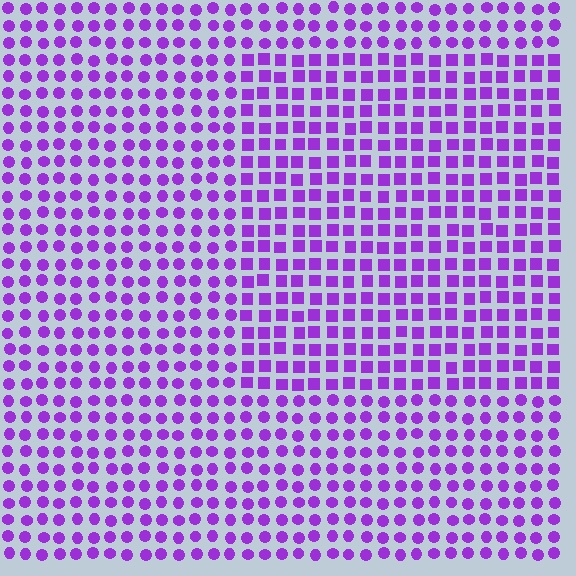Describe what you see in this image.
The image is filled with small purple elements arranged in a uniform grid. A rectangle-shaped region contains squares, while the surrounding area contains circles. The boundary is defined purely by the change in element shape.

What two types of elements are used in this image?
The image uses squares inside the rectangle region and circles outside it.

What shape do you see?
I see a rectangle.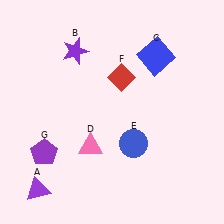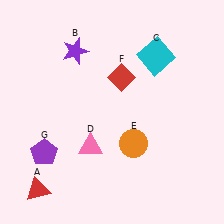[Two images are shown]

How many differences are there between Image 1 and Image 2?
There are 3 differences between the two images.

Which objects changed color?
A changed from purple to red. C changed from blue to cyan. E changed from blue to orange.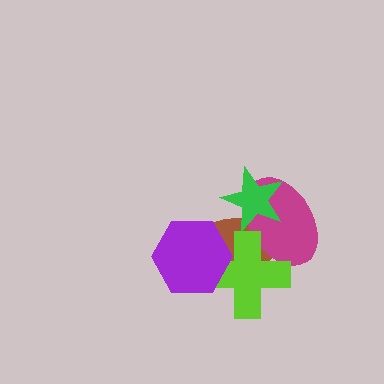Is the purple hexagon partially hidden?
No, no other shape covers it.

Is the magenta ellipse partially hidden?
Yes, it is partially covered by another shape.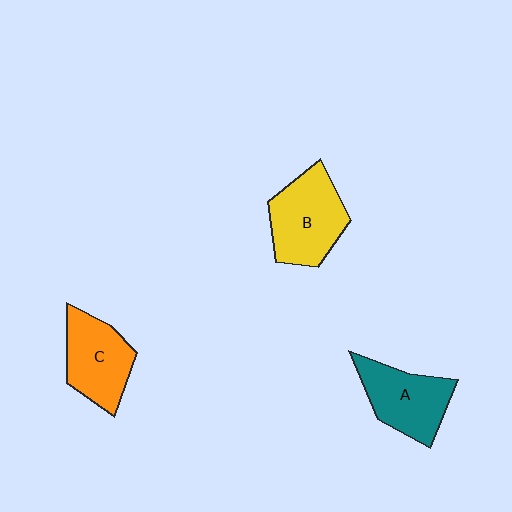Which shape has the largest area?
Shape B (yellow).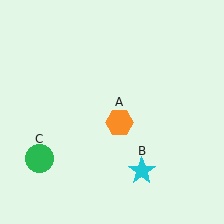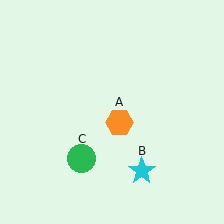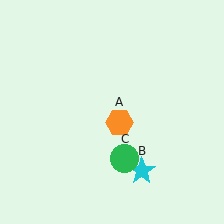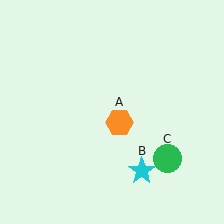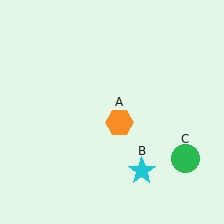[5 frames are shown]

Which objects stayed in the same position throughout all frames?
Orange hexagon (object A) and cyan star (object B) remained stationary.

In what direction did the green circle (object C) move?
The green circle (object C) moved right.